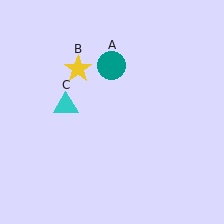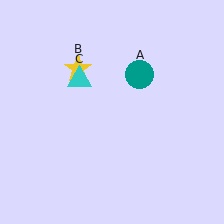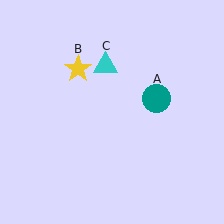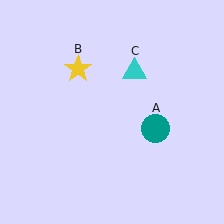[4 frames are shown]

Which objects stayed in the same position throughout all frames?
Yellow star (object B) remained stationary.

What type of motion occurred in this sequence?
The teal circle (object A), cyan triangle (object C) rotated clockwise around the center of the scene.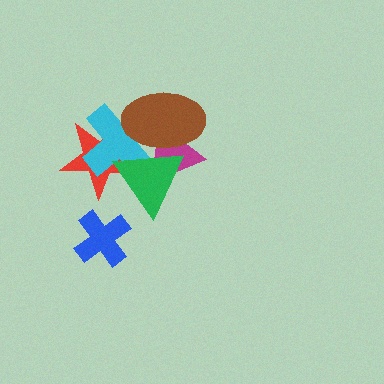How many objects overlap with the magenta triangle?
3 objects overlap with the magenta triangle.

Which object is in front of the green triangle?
The brown ellipse is in front of the green triangle.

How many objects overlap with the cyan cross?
4 objects overlap with the cyan cross.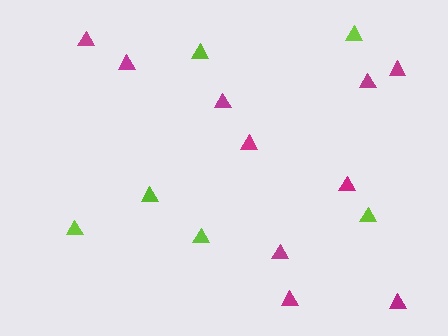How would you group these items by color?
There are 2 groups: one group of magenta triangles (10) and one group of lime triangles (6).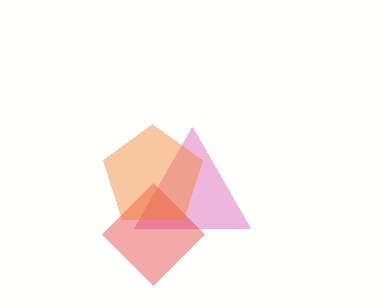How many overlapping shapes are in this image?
There are 3 overlapping shapes in the image.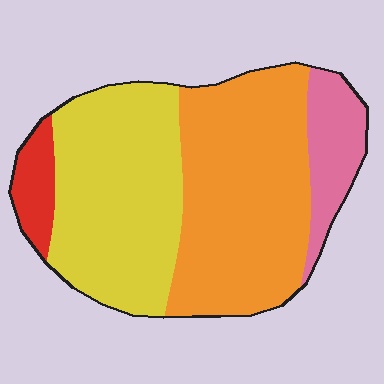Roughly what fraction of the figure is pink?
Pink covers around 10% of the figure.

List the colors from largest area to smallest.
From largest to smallest: orange, yellow, pink, red.